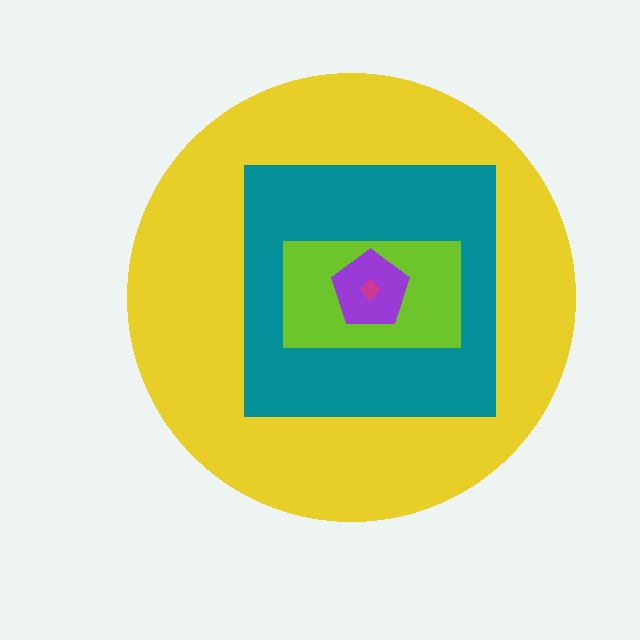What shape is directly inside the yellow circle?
The teal square.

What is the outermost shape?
The yellow circle.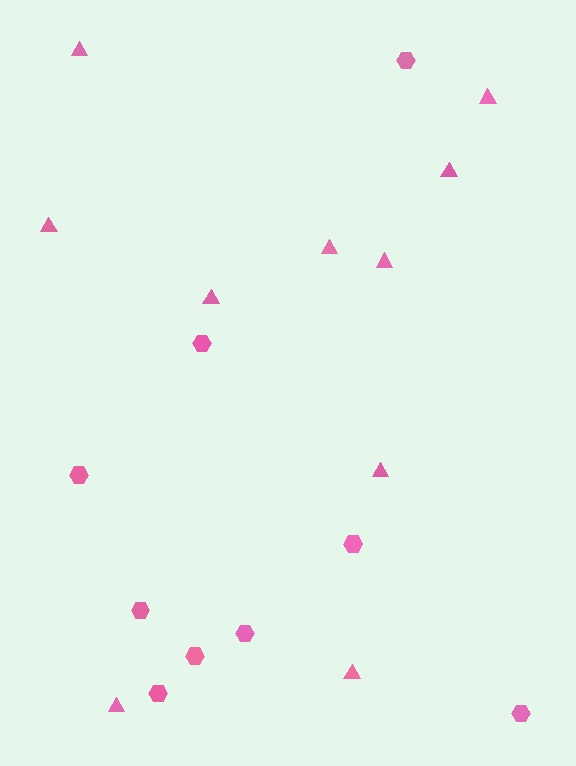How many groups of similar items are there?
There are 2 groups: one group of hexagons (9) and one group of triangles (10).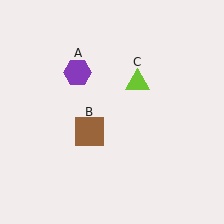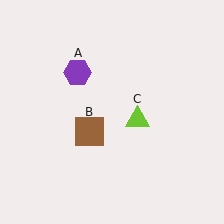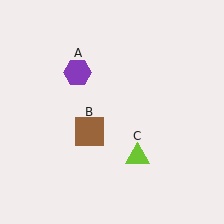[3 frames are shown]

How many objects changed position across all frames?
1 object changed position: lime triangle (object C).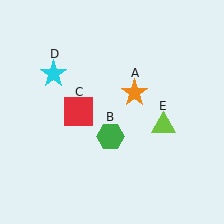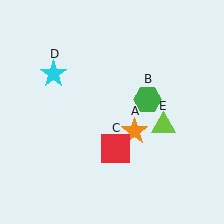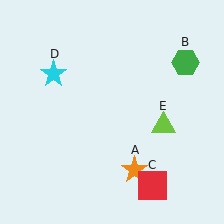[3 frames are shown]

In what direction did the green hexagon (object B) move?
The green hexagon (object B) moved up and to the right.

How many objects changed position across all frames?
3 objects changed position: orange star (object A), green hexagon (object B), red square (object C).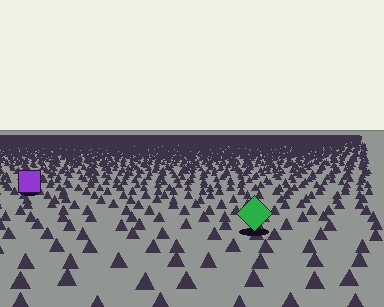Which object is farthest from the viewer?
The purple square is farthest from the viewer. It appears smaller and the ground texture around it is denser.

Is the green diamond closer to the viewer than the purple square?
Yes. The green diamond is closer — you can tell from the texture gradient: the ground texture is coarser near it.